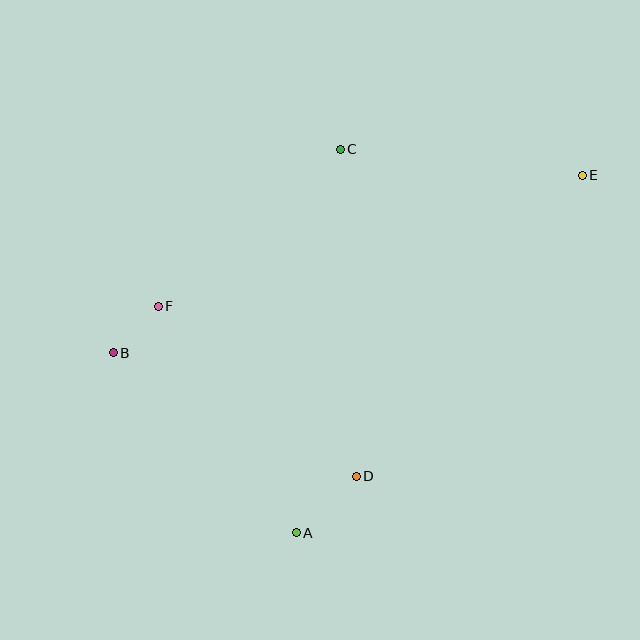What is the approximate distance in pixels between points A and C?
The distance between A and C is approximately 386 pixels.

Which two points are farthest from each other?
Points B and E are farthest from each other.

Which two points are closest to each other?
Points B and F are closest to each other.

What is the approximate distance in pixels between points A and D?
The distance between A and D is approximately 82 pixels.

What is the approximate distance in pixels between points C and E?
The distance between C and E is approximately 243 pixels.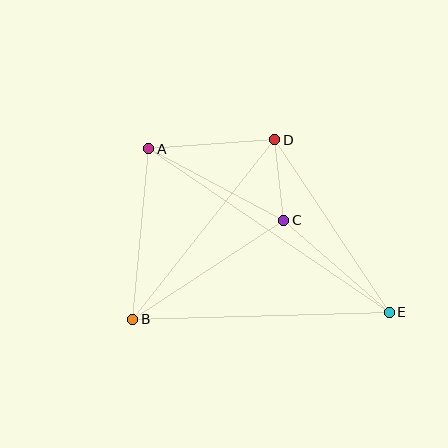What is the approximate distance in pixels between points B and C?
The distance between B and C is approximately 180 pixels.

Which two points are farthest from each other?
Points A and E are farthest from each other.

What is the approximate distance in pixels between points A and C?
The distance between A and C is approximately 153 pixels.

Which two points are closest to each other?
Points C and D are closest to each other.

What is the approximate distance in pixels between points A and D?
The distance between A and D is approximately 126 pixels.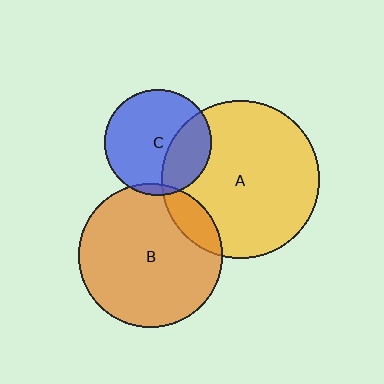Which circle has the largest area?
Circle A (yellow).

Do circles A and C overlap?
Yes.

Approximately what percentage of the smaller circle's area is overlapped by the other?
Approximately 30%.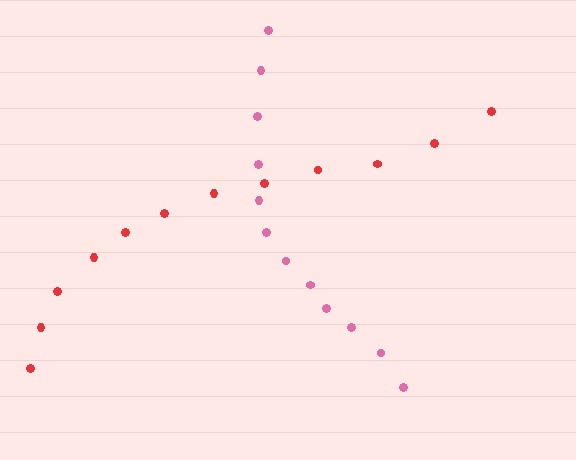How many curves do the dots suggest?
There are 2 distinct paths.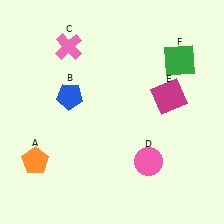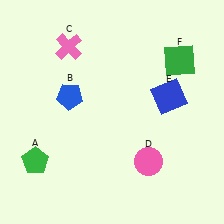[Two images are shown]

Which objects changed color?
A changed from orange to green. E changed from magenta to blue.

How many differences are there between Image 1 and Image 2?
There are 2 differences between the two images.